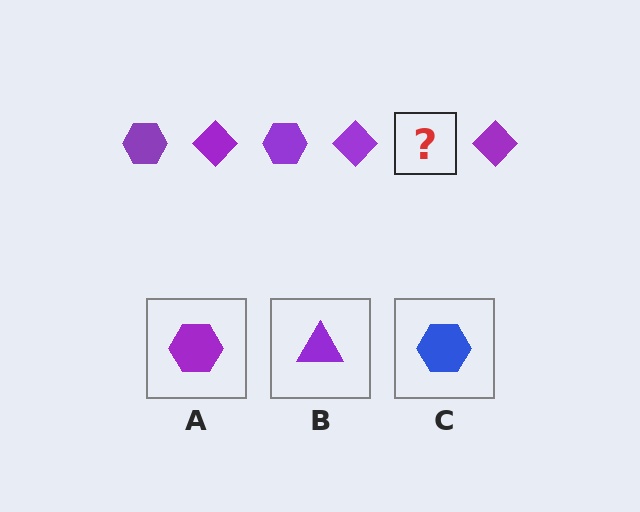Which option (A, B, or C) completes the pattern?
A.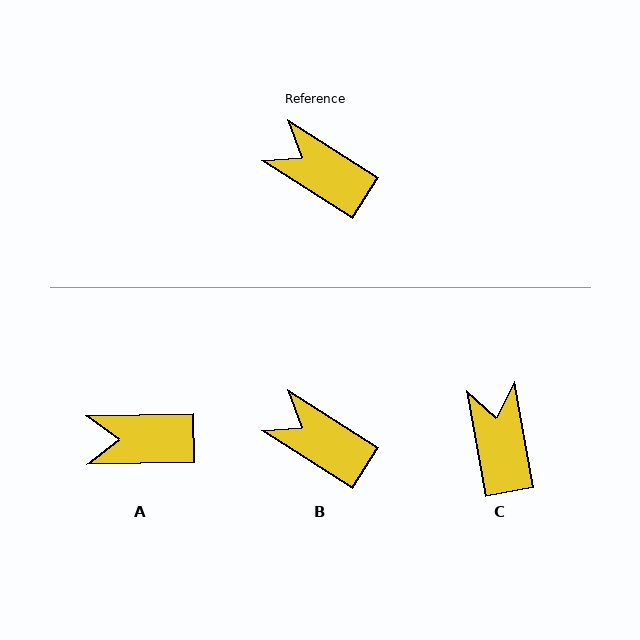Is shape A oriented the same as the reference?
No, it is off by about 33 degrees.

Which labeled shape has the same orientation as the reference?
B.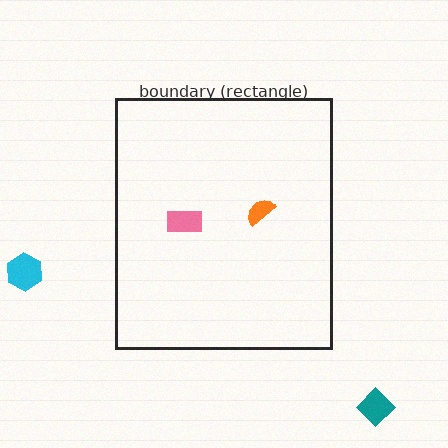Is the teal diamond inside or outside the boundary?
Outside.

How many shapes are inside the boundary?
2 inside, 2 outside.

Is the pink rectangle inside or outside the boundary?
Inside.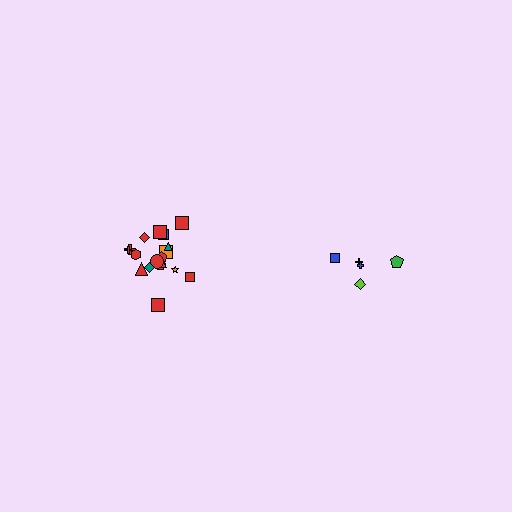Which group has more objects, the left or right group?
The left group.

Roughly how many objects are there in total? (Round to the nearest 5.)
Roughly 25 objects in total.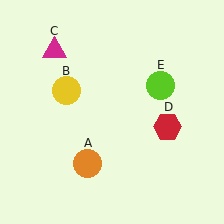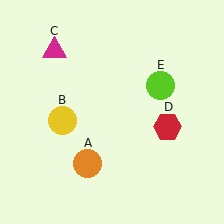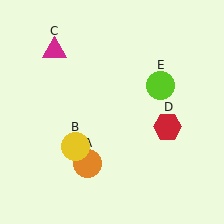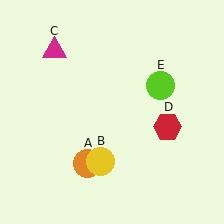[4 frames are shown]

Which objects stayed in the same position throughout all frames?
Orange circle (object A) and magenta triangle (object C) and red hexagon (object D) and lime circle (object E) remained stationary.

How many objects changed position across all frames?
1 object changed position: yellow circle (object B).